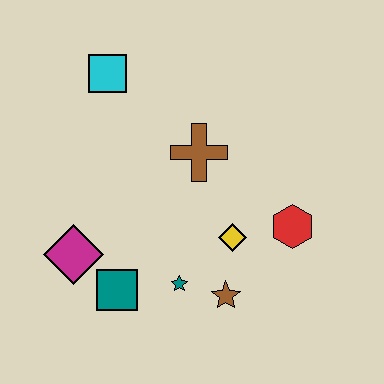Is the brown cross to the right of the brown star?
No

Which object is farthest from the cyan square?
The brown star is farthest from the cyan square.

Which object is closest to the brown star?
The teal star is closest to the brown star.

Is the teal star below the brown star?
No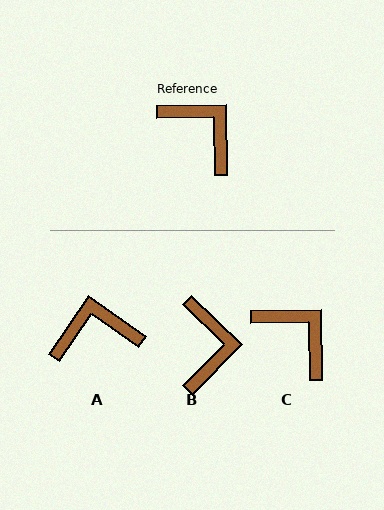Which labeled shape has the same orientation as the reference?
C.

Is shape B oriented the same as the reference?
No, it is off by about 45 degrees.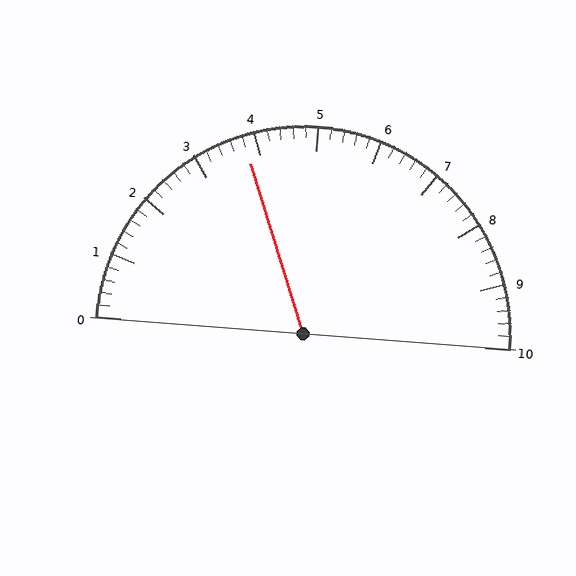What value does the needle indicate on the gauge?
The needle indicates approximately 3.8.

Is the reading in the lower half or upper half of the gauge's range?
The reading is in the lower half of the range (0 to 10).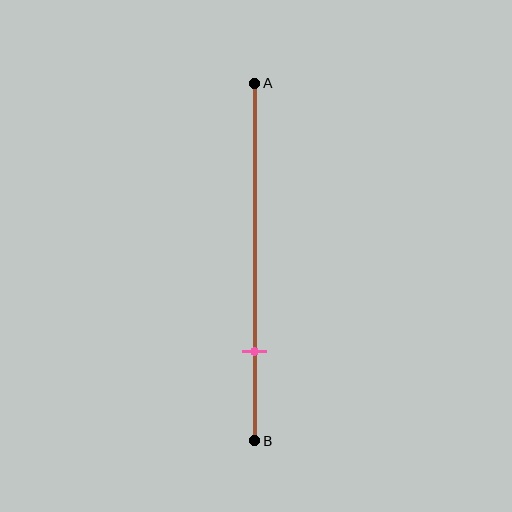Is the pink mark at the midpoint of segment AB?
No, the mark is at about 75% from A, not at the 50% midpoint.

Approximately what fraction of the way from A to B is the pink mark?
The pink mark is approximately 75% of the way from A to B.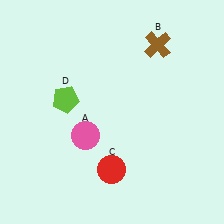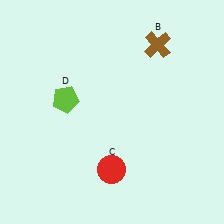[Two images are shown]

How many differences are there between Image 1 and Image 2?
There is 1 difference between the two images.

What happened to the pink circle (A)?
The pink circle (A) was removed in Image 2. It was in the bottom-left area of Image 1.